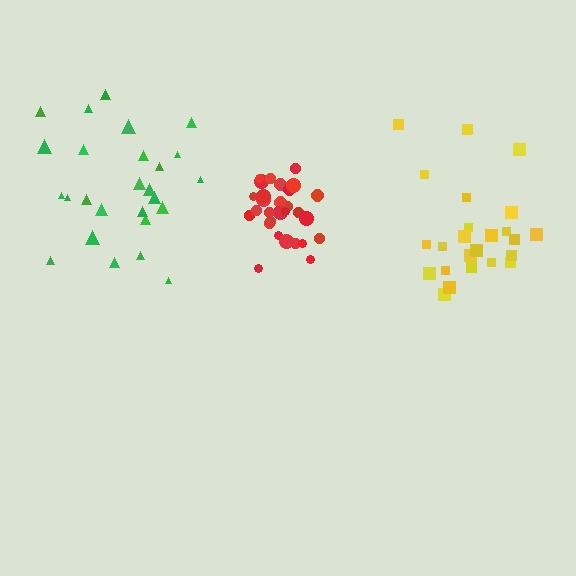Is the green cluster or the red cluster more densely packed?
Red.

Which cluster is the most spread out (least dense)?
Green.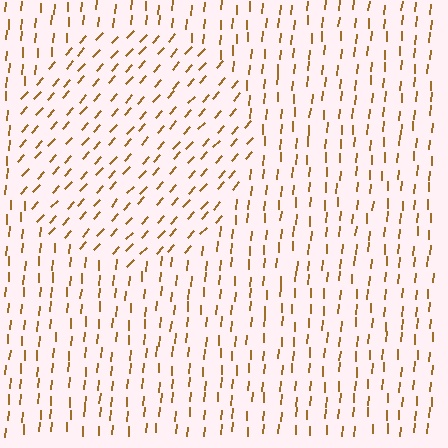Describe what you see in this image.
The image is filled with small brown line segments. A circle region in the image has lines oriented differently from the surrounding lines, creating a visible texture boundary.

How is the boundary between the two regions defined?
The boundary is defined purely by a change in line orientation (approximately 37 degrees difference). All lines are the same color and thickness.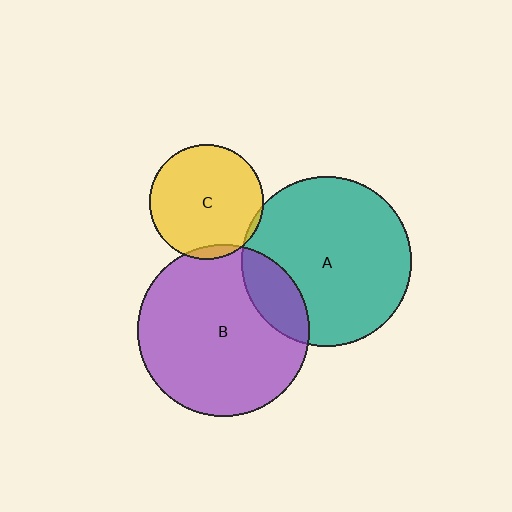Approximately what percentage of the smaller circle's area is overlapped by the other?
Approximately 5%.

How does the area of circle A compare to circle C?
Approximately 2.2 times.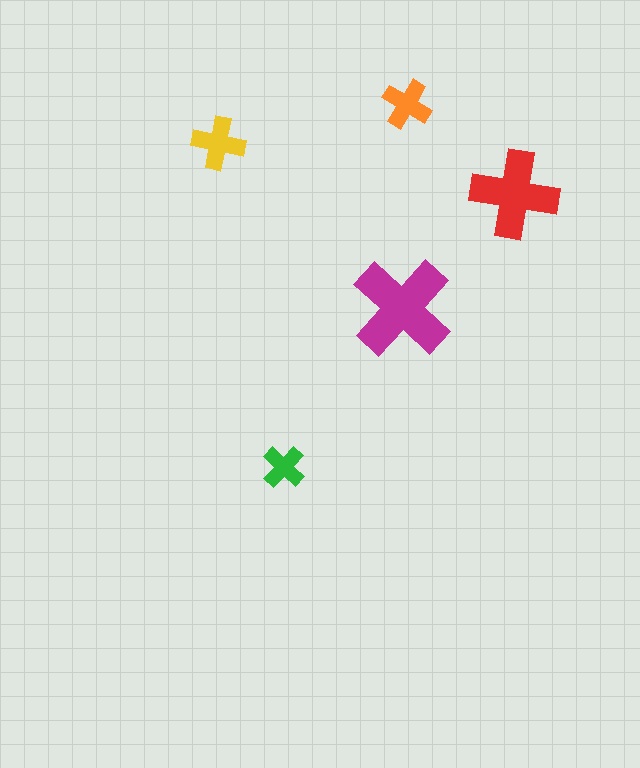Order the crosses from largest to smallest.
the magenta one, the red one, the yellow one, the orange one, the green one.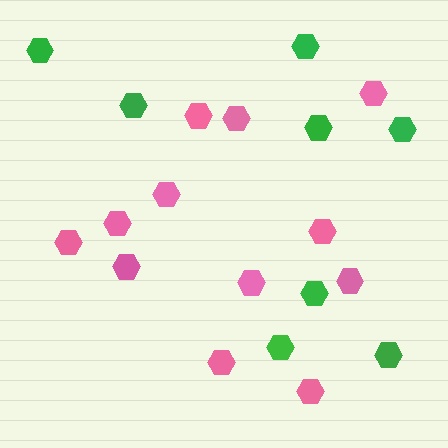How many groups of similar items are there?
There are 2 groups: one group of green hexagons (8) and one group of pink hexagons (12).